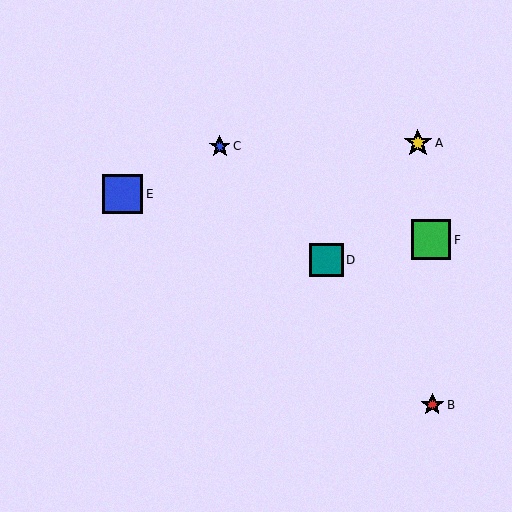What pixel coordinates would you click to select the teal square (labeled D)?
Click at (327, 260) to select the teal square D.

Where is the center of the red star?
The center of the red star is at (432, 405).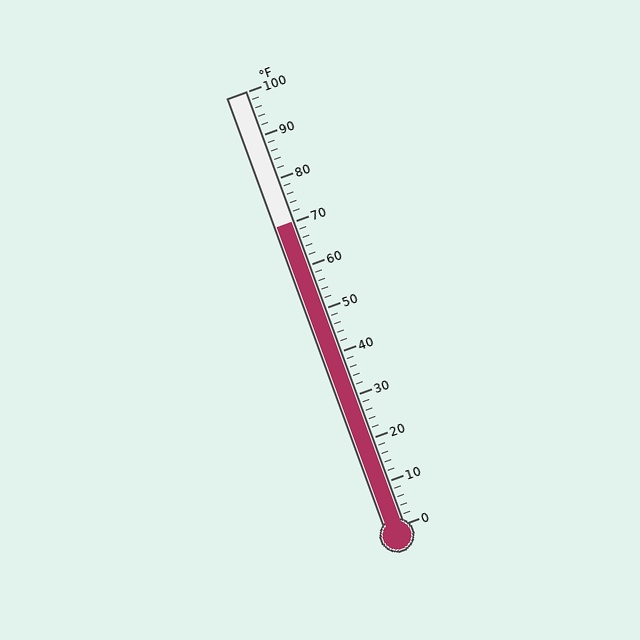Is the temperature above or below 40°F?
The temperature is above 40°F.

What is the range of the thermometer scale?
The thermometer scale ranges from 0°F to 100°F.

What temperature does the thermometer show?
The thermometer shows approximately 70°F.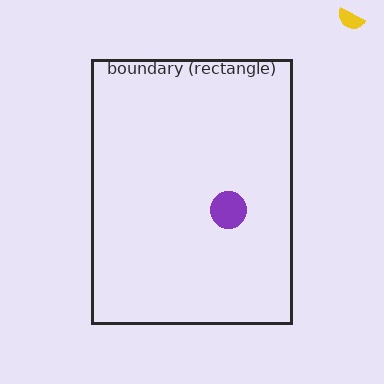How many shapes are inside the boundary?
1 inside, 1 outside.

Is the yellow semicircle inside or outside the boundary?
Outside.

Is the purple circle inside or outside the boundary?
Inside.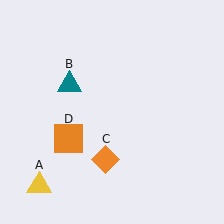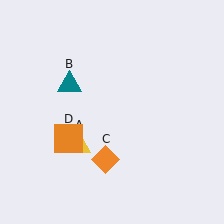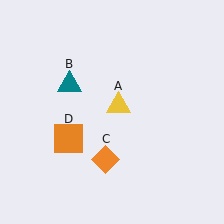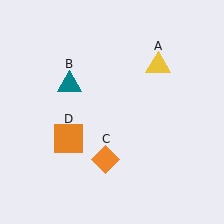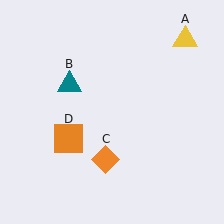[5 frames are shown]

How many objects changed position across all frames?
1 object changed position: yellow triangle (object A).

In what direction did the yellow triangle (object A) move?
The yellow triangle (object A) moved up and to the right.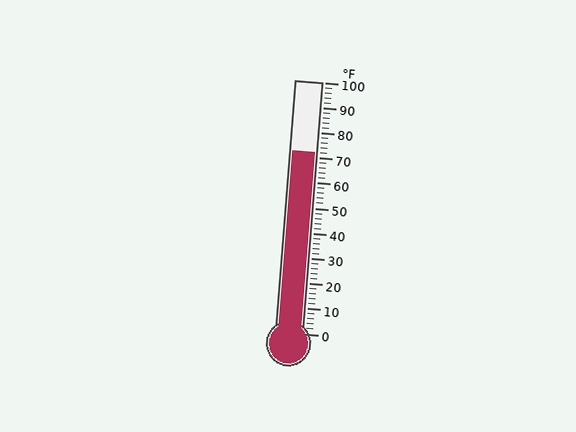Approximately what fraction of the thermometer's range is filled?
The thermometer is filled to approximately 70% of its range.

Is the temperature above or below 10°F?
The temperature is above 10°F.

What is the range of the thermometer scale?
The thermometer scale ranges from 0°F to 100°F.